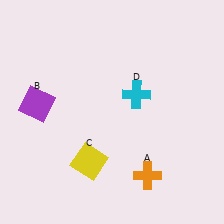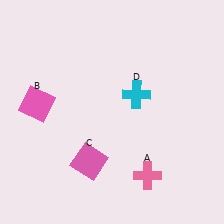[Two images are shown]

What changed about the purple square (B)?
In Image 1, B is purple. In Image 2, it changed to pink.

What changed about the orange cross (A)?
In Image 1, A is orange. In Image 2, it changed to pink.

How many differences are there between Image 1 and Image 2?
There are 3 differences between the two images.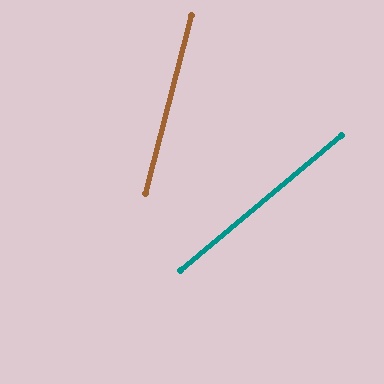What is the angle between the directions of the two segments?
Approximately 35 degrees.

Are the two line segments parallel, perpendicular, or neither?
Neither parallel nor perpendicular — they differ by about 35°.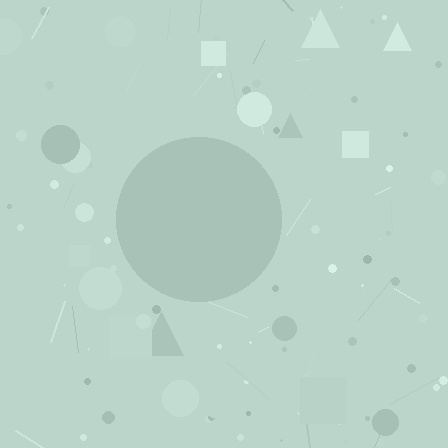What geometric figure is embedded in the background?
A circle is embedded in the background.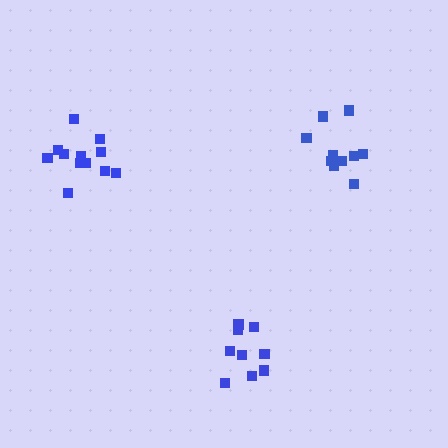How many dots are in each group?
Group 1: 12 dots, Group 2: 10 dots, Group 3: 9 dots (31 total).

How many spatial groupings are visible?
There are 3 spatial groupings.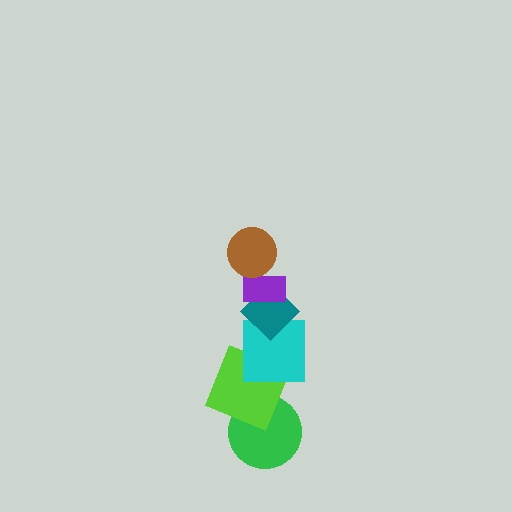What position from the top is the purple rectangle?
The purple rectangle is 2nd from the top.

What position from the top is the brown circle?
The brown circle is 1st from the top.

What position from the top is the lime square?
The lime square is 5th from the top.